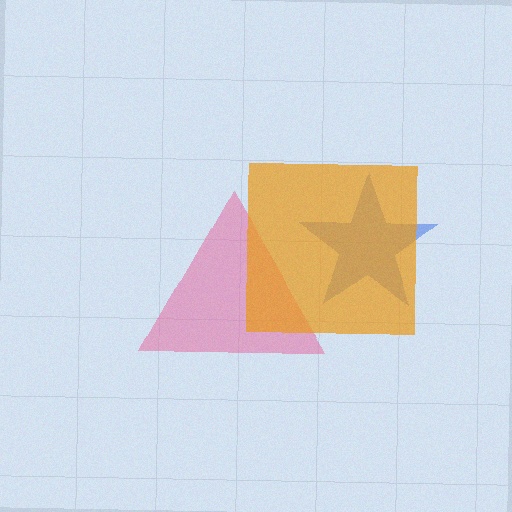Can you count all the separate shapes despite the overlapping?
Yes, there are 3 separate shapes.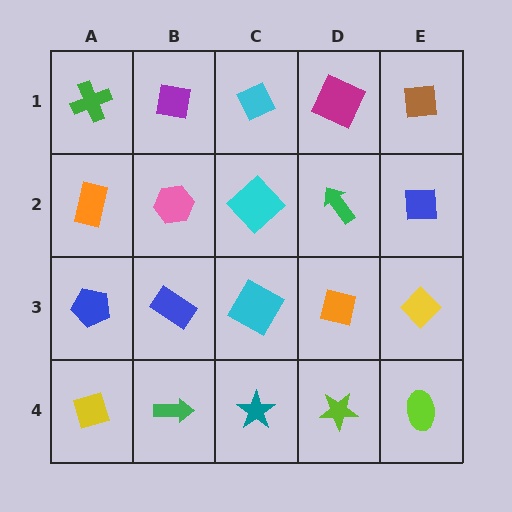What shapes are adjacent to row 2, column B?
A purple square (row 1, column B), a blue rectangle (row 3, column B), an orange rectangle (row 2, column A), a cyan diamond (row 2, column C).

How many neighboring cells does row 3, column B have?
4.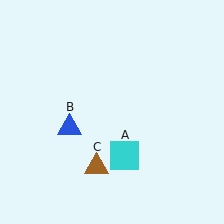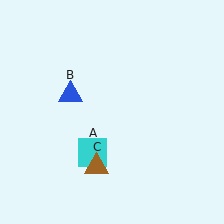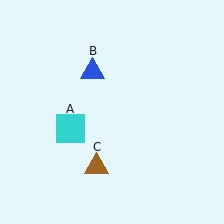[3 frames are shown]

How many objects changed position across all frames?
2 objects changed position: cyan square (object A), blue triangle (object B).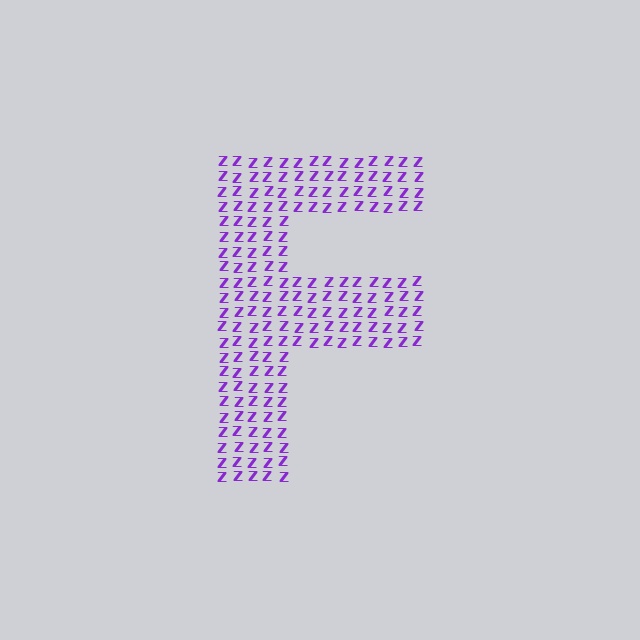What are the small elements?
The small elements are letter Z's.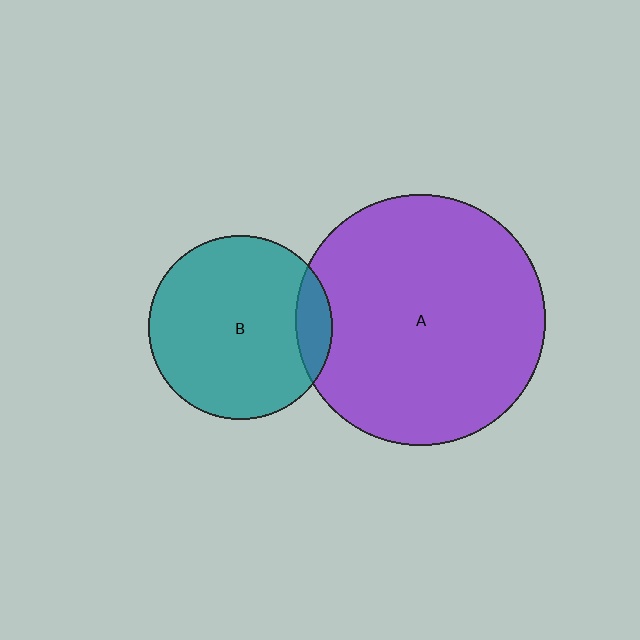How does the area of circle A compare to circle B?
Approximately 1.8 times.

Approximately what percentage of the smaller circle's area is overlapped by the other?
Approximately 10%.